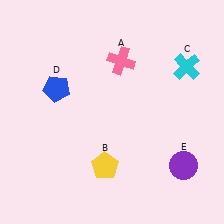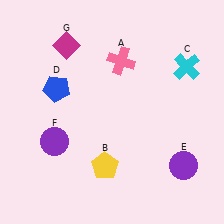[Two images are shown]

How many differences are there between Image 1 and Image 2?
There are 2 differences between the two images.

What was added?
A purple circle (F), a magenta diamond (G) were added in Image 2.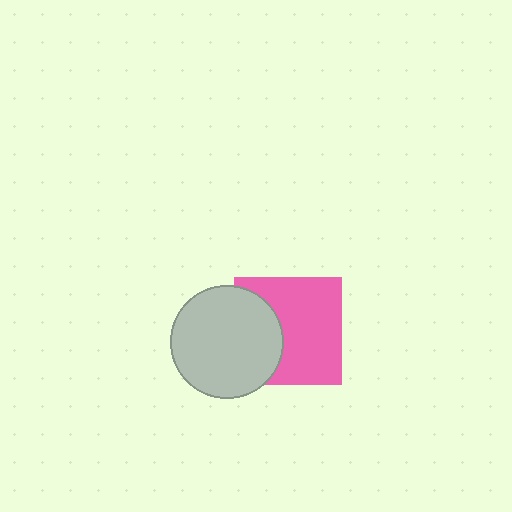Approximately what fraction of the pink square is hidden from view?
Roughly 35% of the pink square is hidden behind the light gray circle.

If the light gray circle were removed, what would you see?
You would see the complete pink square.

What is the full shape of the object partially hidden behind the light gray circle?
The partially hidden object is a pink square.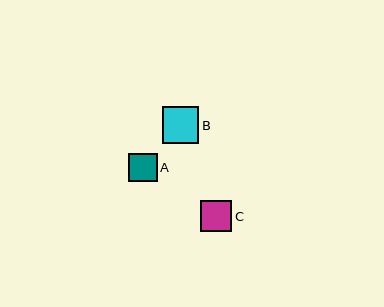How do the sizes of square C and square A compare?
Square C and square A are approximately the same size.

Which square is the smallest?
Square A is the smallest with a size of approximately 29 pixels.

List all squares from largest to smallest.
From largest to smallest: B, C, A.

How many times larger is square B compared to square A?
Square B is approximately 1.3 times the size of square A.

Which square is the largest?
Square B is the largest with a size of approximately 36 pixels.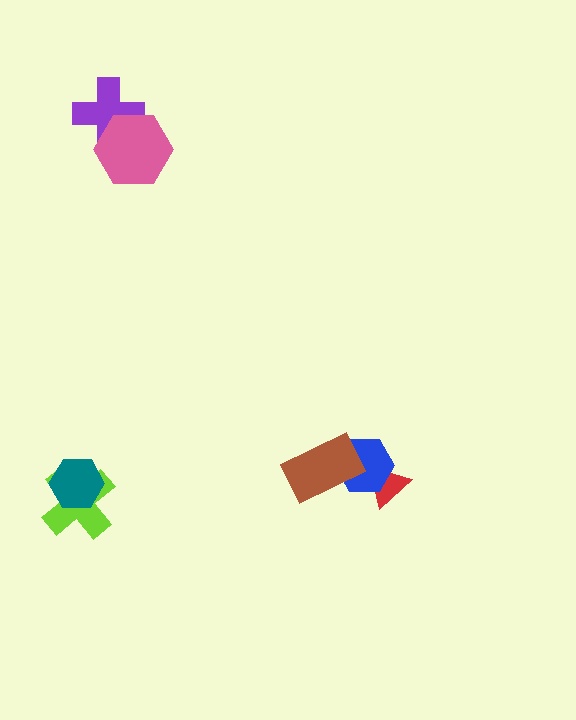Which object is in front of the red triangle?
The blue hexagon is in front of the red triangle.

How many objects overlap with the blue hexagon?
2 objects overlap with the blue hexagon.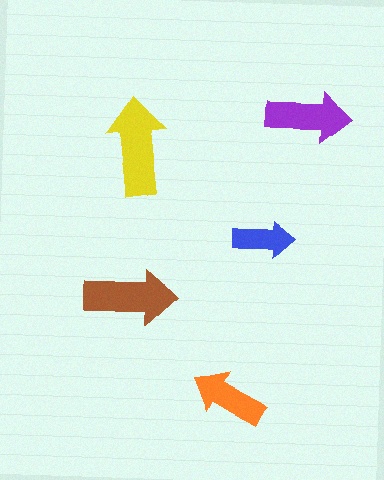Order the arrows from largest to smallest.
the yellow one, the brown one, the purple one, the orange one, the blue one.